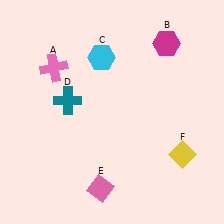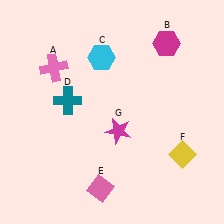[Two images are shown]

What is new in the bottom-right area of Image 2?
A magenta star (G) was added in the bottom-right area of Image 2.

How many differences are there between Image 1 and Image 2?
There is 1 difference between the two images.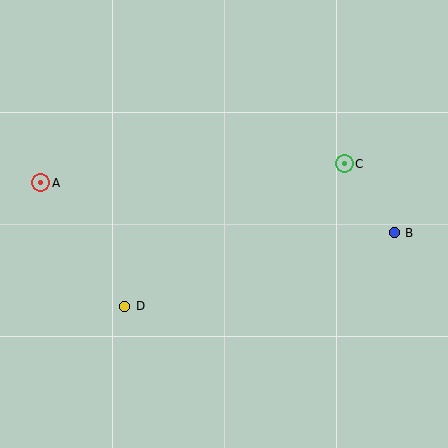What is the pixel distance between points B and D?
The distance between B and D is 279 pixels.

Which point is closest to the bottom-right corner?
Point B is closest to the bottom-right corner.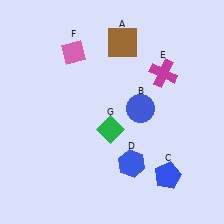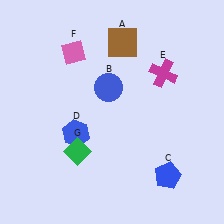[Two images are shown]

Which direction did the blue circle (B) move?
The blue circle (B) moved left.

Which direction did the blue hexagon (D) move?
The blue hexagon (D) moved left.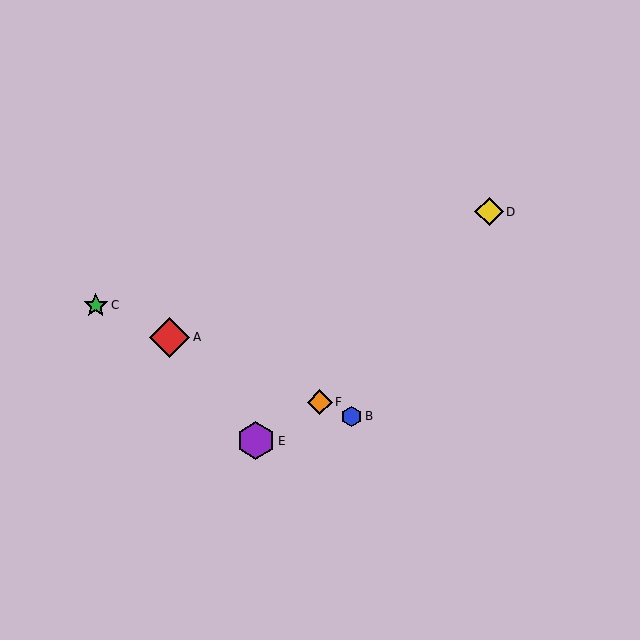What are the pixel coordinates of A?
Object A is at (170, 337).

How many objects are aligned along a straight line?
4 objects (A, B, C, F) are aligned along a straight line.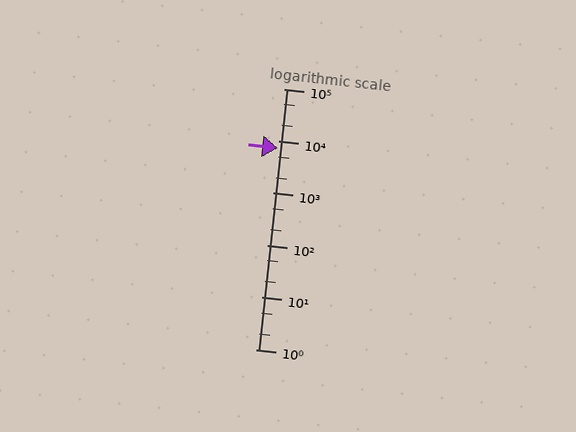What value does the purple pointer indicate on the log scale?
The pointer indicates approximately 7400.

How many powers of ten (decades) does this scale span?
The scale spans 5 decades, from 1 to 100000.